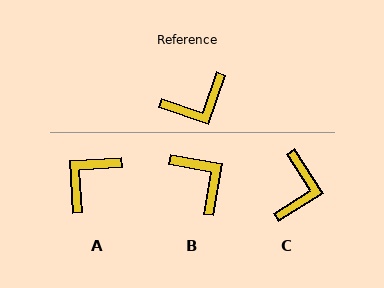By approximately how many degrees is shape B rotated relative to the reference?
Approximately 99 degrees counter-clockwise.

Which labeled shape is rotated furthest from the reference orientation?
A, about 157 degrees away.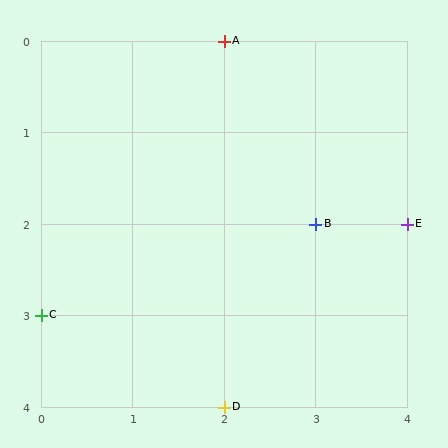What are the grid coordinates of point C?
Point C is at grid coordinates (0, 3).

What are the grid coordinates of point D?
Point D is at grid coordinates (2, 4).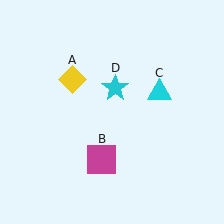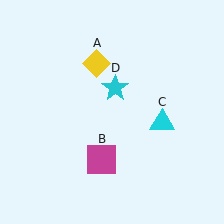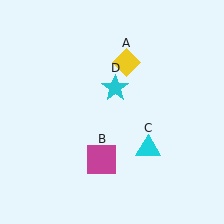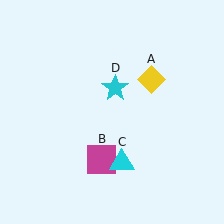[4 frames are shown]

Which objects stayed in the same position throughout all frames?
Magenta square (object B) and cyan star (object D) remained stationary.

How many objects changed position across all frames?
2 objects changed position: yellow diamond (object A), cyan triangle (object C).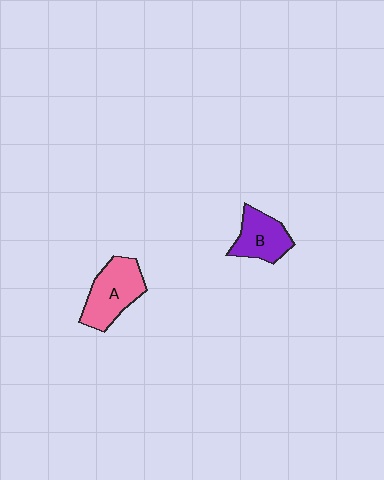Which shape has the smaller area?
Shape B (purple).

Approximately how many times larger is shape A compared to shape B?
Approximately 1.3 times.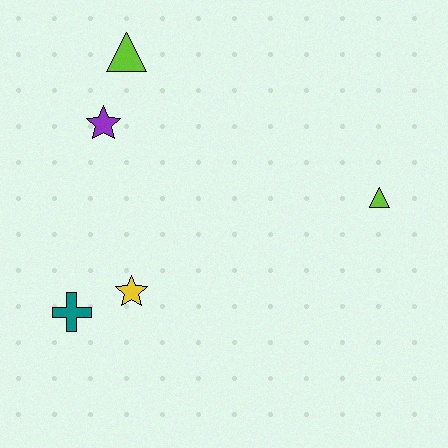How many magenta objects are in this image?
There are no magenta objects.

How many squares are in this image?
There are no squares.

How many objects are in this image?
There are 5 objects.